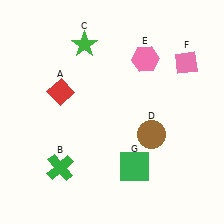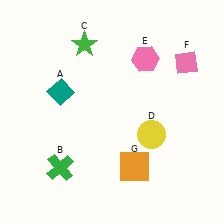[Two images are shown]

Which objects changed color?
A changed from red to teal. D changed from brown to yellow. G changed from green to orange.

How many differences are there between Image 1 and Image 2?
There are 3 differences between the two images.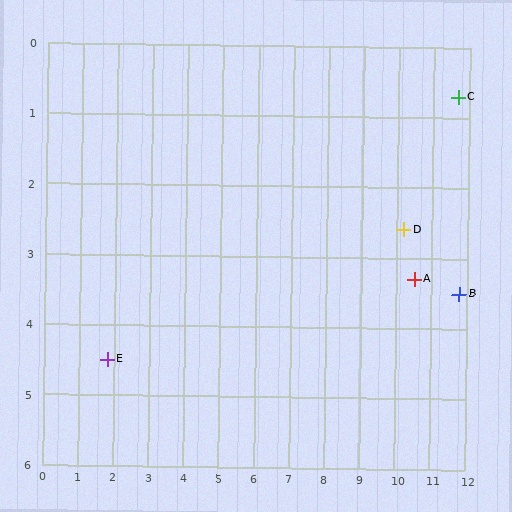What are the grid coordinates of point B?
Point B is at approximately (11.8, 3.5).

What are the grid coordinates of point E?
Point E is at approximately (1.8, 4.5).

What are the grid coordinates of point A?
Point A is at approximately (10.5, 3.3).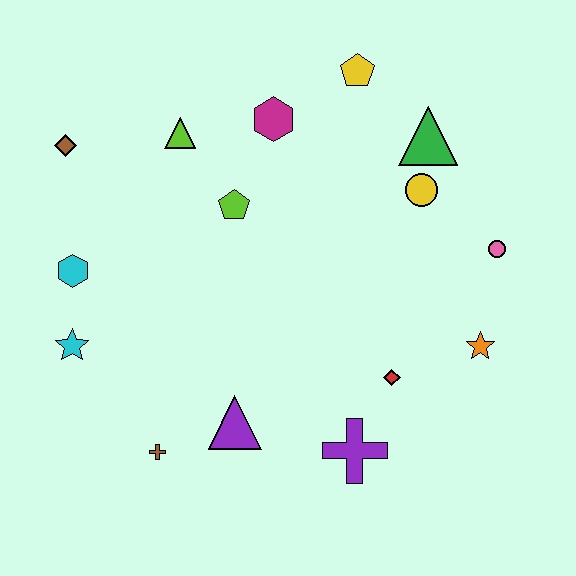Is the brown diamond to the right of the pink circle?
No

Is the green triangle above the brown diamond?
Yes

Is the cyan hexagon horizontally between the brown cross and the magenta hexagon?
No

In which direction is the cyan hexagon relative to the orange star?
The cyan hexagon is to the left of the orange star.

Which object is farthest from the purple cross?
The brown diamond is farthest from the purple cross.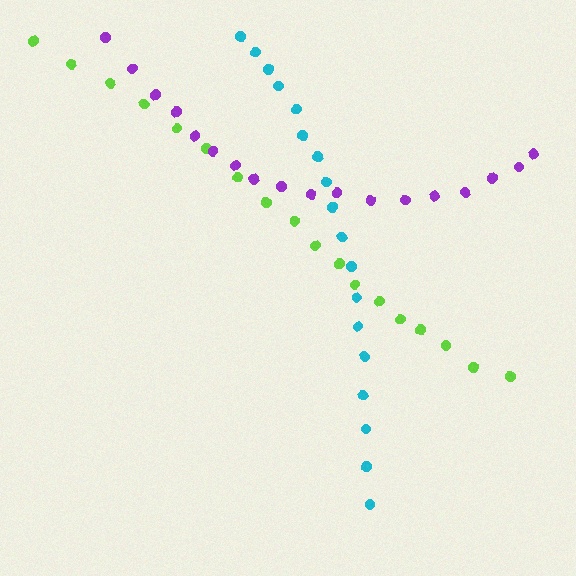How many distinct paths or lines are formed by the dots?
There are 3 distinct paths.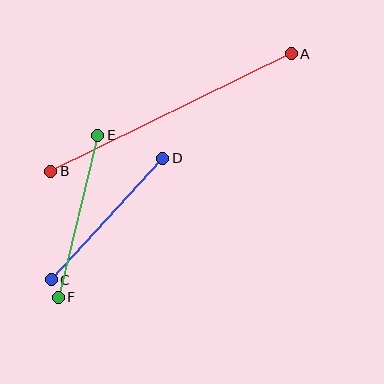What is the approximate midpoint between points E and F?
The midpoint is at approximately (78, 216) pixels.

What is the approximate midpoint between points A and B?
The midpoint is at approximately (171, 113) pixels.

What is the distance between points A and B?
The distance is approximately 267 pixels.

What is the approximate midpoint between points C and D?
The midpoint is at approximately (107, 219) pixels.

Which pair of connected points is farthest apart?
Points A and B are farthest apart.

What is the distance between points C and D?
The distance is approximately 165 pixels.